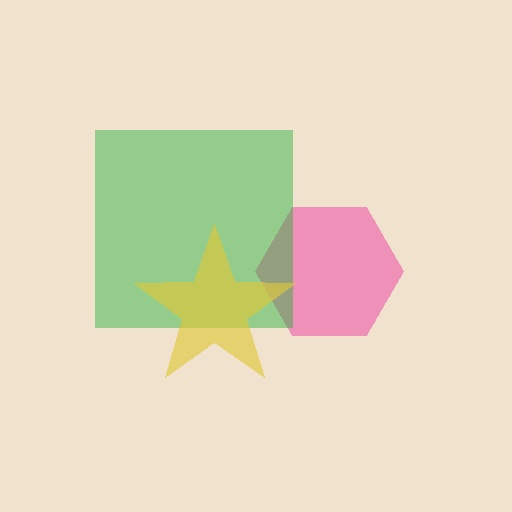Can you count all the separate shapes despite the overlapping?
Yes, there are 3 separate shapes.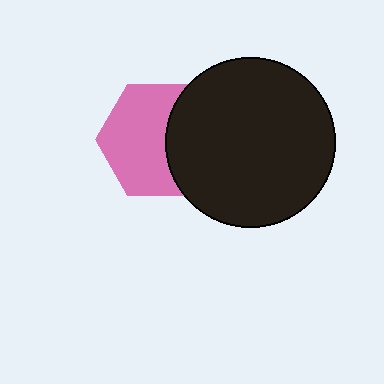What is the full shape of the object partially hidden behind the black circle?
The partially hidden object is a pink hexagon.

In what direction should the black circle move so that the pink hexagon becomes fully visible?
The black circle should move right. That is the shortest direction to clear the overlap and leave the pink hexagon fully visible.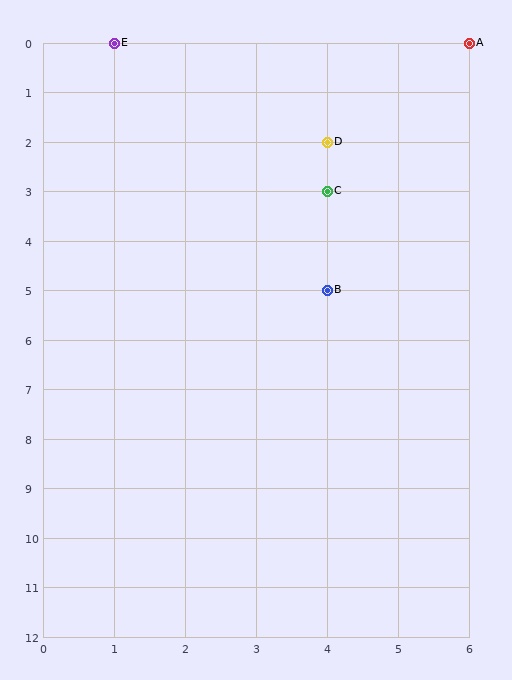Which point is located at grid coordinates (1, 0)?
Point E is at (1, 0).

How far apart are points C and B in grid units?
Points C and B are 2 rows apart.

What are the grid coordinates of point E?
Point E is at grid coordinates (1, 0).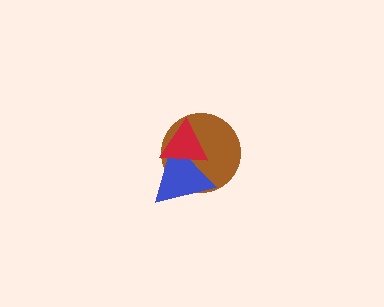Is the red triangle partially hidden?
No, no other shape covers it.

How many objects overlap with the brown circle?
2 objects overlap with the brown circle.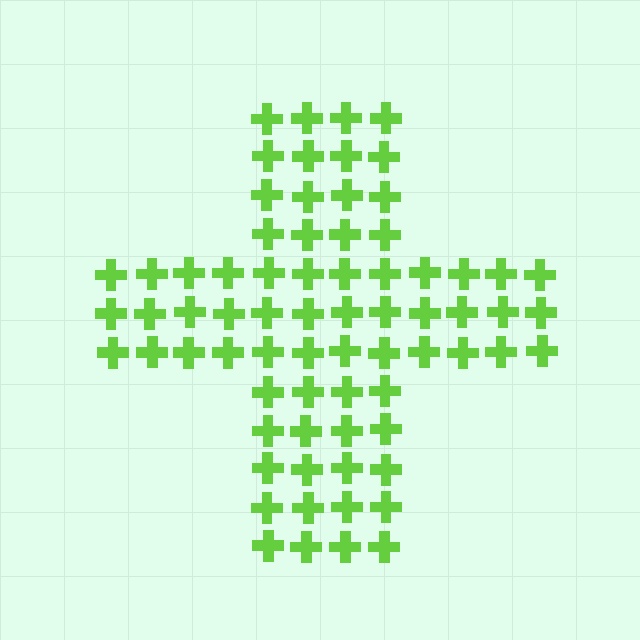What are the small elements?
The small elements are crosses.